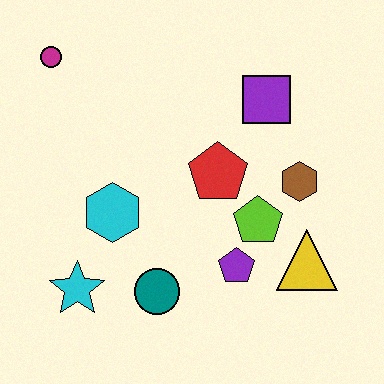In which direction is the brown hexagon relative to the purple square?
The brown hexagon is below the purple square.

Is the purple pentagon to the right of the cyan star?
Yes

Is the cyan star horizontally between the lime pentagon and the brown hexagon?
No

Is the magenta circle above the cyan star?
Yes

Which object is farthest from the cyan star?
The purple square is farthest from the cyan star.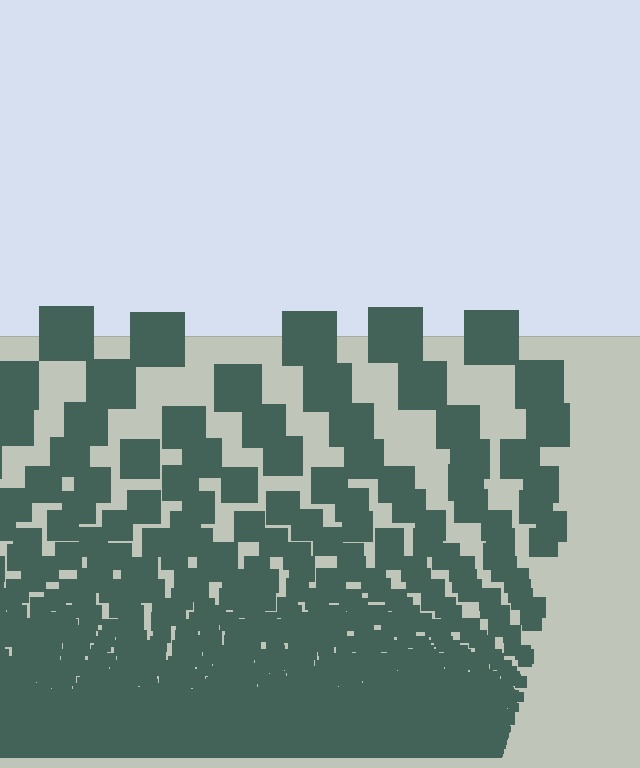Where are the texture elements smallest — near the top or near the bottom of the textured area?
Near the bottom.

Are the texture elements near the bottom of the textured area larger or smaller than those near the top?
Smaller. The gradient is inverted — elements near the bottom are smaller and denser.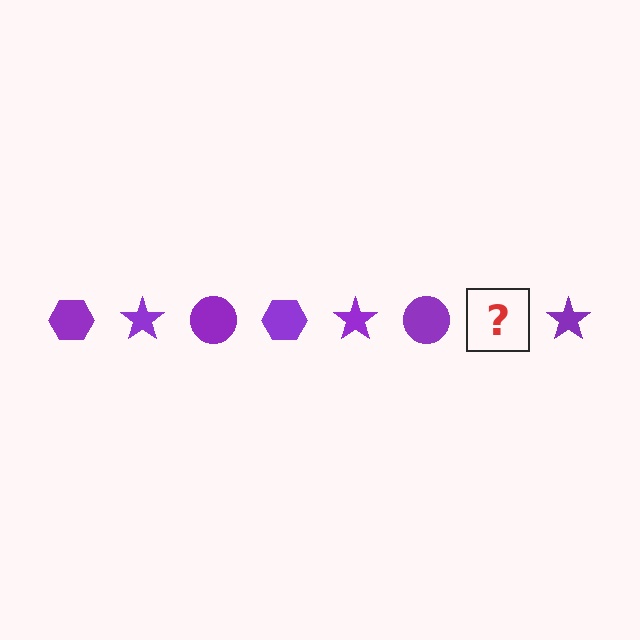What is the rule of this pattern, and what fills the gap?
The rule is that the pattern cycles through hexagon, star, circle shapes in purple. The gap should be filled with a purple hexagon.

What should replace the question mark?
The question mark should be replaced with a purple hexagon.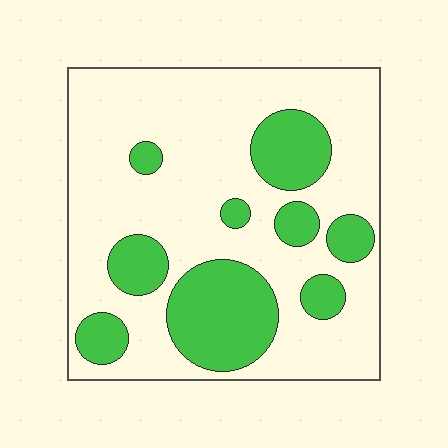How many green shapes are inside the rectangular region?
9.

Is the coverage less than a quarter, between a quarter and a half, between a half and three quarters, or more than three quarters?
Between a quarter and a half.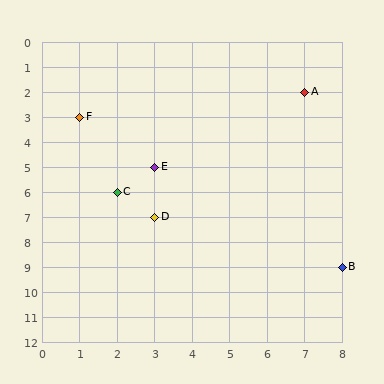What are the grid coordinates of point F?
Point F is at grid coordinates (1, 3).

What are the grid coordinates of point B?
Point B is at grid coordinates (8, 9).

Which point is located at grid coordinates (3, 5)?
Point E is at (3, 5).